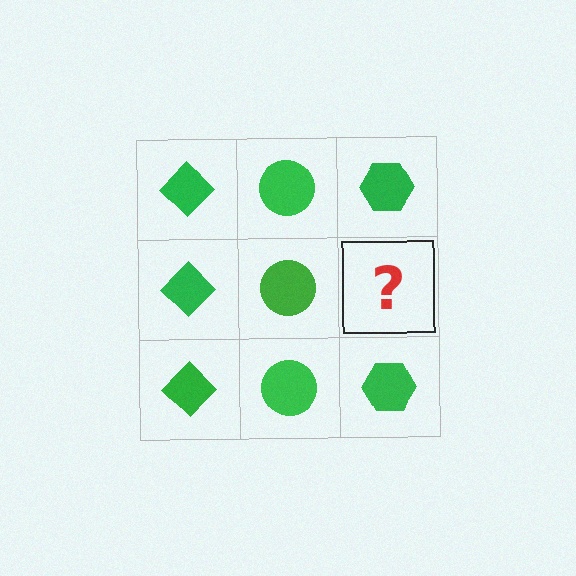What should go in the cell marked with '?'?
The missing cell should contain a green hexagon.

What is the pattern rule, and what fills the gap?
The rule is that each column has a consistent shape. The gap should be filled with a green hexagon.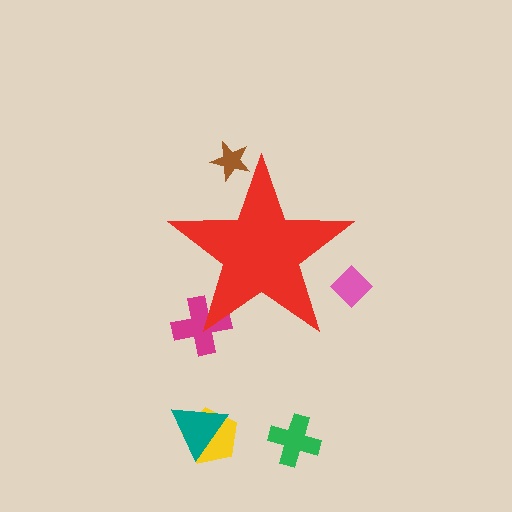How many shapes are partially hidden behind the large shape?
3 shapes are partially hidden.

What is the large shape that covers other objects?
A red star.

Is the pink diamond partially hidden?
Yes, the pink diamond is partially hidden behind the red star.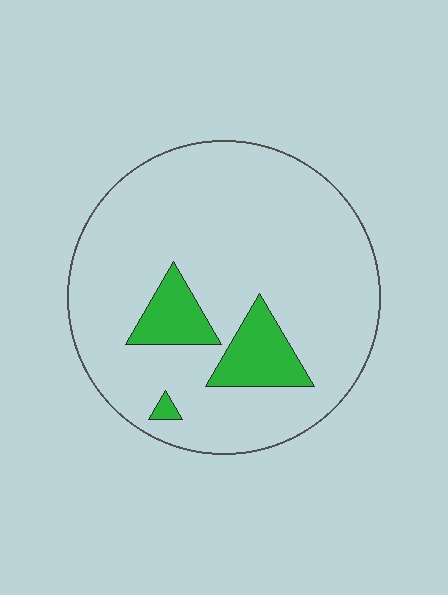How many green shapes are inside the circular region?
3.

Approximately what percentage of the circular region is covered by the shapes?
Approximately 15%.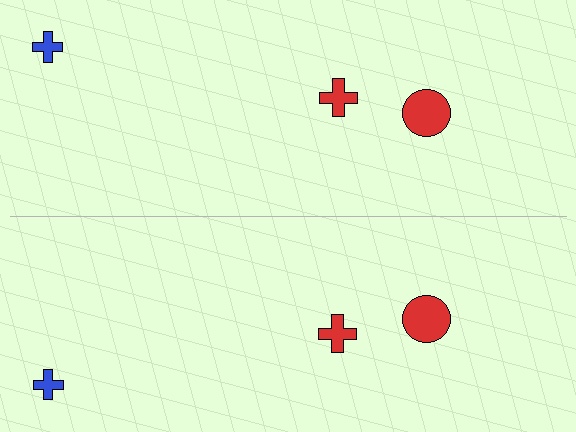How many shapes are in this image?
There are 6 shapes in this image.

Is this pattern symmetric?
Yes, this pattern has bilateral (reflection) symmetry.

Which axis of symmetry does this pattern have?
The pattern has a horizontal axis of symmetry running through the center of the image.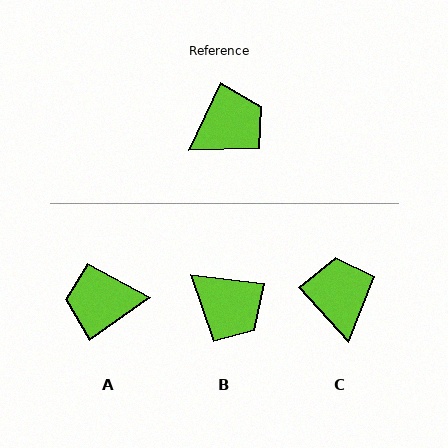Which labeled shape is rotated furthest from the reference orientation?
A, about 150 degrees away.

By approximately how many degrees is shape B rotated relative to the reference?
Approximately 72 degrees clockwise.